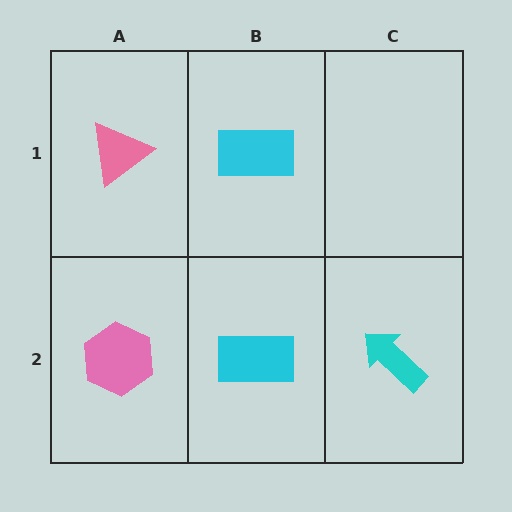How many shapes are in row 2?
3 shapes.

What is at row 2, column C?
A cyan arrow.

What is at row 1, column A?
A pink triangle.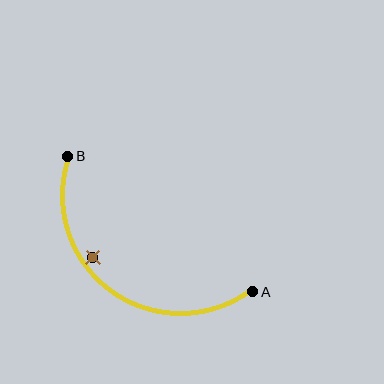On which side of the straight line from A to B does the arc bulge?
The arc bulges below and to the left of the straight line connecting A and B.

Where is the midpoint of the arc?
The arc midpoint is the point on the curve farthest from the straight line joining A and B. It sits below and to the left of that line.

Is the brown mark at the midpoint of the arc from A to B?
No — the brown mark does not lie on the arc at all. It sits slightly inside the curve.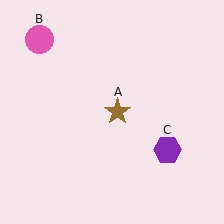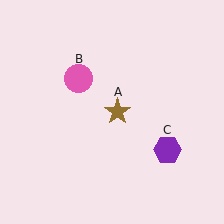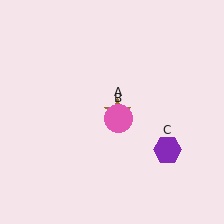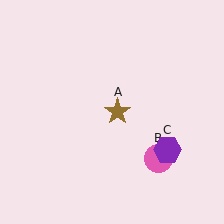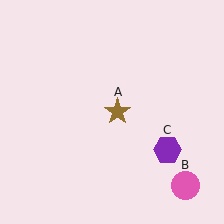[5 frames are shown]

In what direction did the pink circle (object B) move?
The pink circle (object B) moved down and to the right.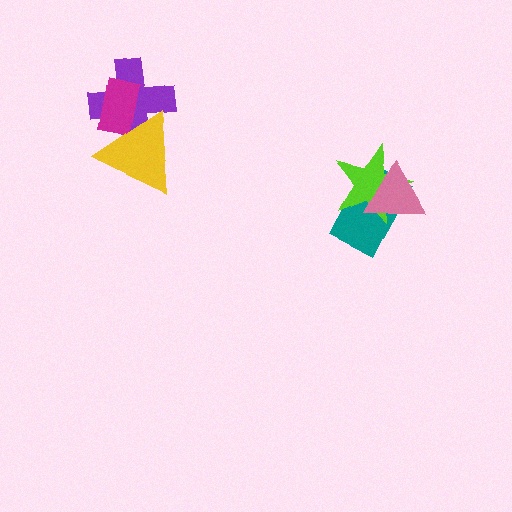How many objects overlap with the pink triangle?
2 objects overlap with the pink triangle.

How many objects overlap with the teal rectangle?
2 objects overlap with the teal rectangle.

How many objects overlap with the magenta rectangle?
2 objects overlap with the magenta rectangle.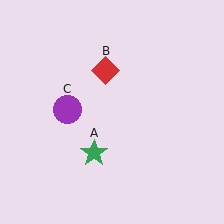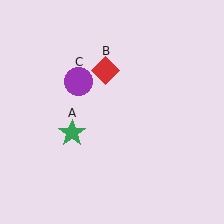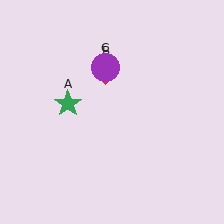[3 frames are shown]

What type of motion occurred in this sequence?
The green star (object A), purple circle (object C) rotated clockwise around the center of the scene.